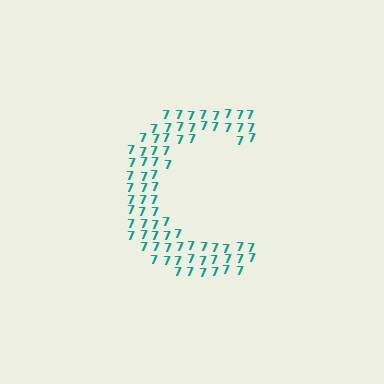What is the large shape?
The large shape is the letter C.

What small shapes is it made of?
It is made of small digit 7's.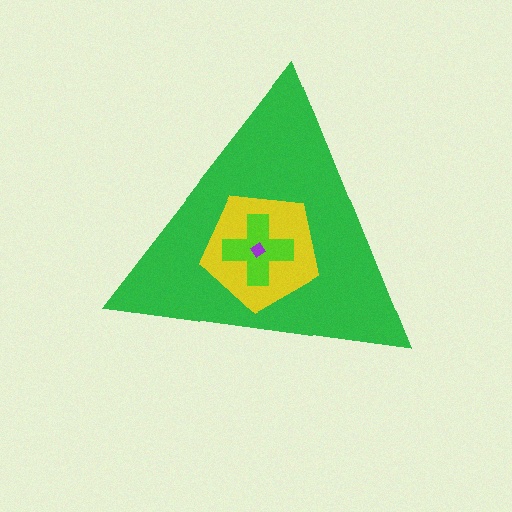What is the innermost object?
The purple diamond.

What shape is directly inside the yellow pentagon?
The lime cross.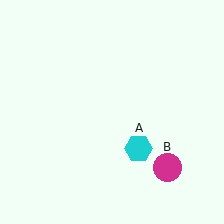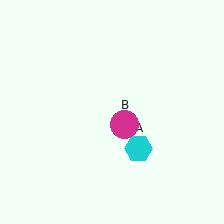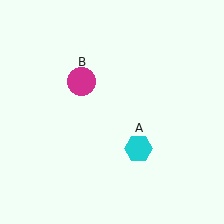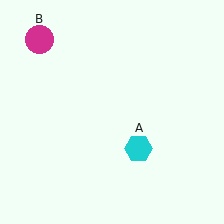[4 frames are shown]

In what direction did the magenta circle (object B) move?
The magenta circle (object B) moved up and to the left.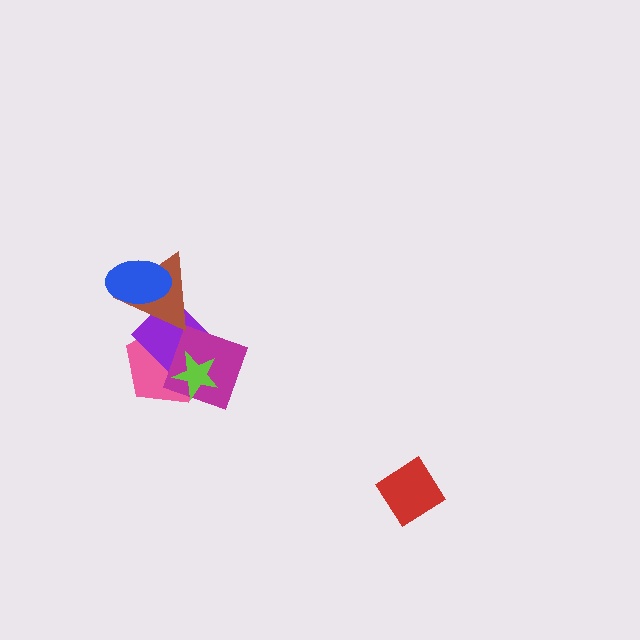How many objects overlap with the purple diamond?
5 objects overlap with the purple diamond.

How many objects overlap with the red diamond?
0 objects overlap with the red diamond.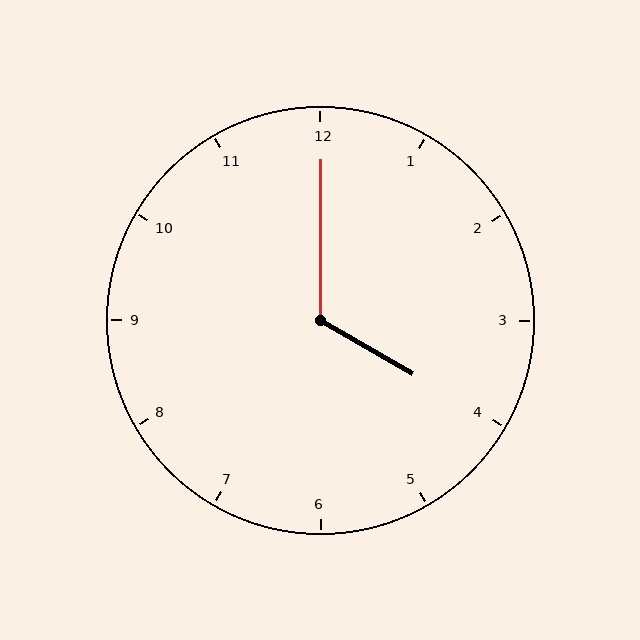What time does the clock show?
4:00.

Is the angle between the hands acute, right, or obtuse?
It is obtuse.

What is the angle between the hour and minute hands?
Approximately 120 degrees.